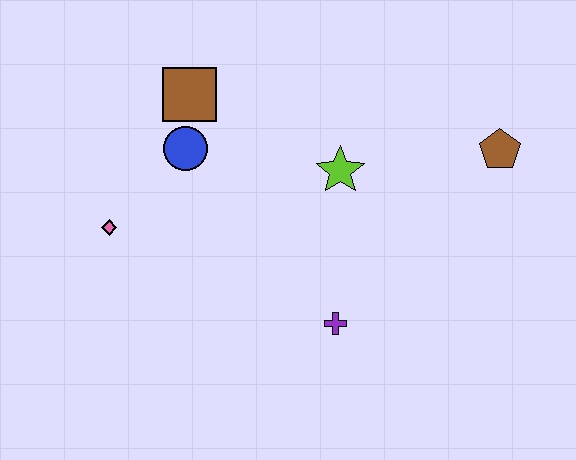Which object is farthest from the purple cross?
The brown square is farthest from the purple cross.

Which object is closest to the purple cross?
The lime star is closest to the purple cross.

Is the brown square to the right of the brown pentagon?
No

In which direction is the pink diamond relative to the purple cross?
The pink diamond is to the left of the purple cross.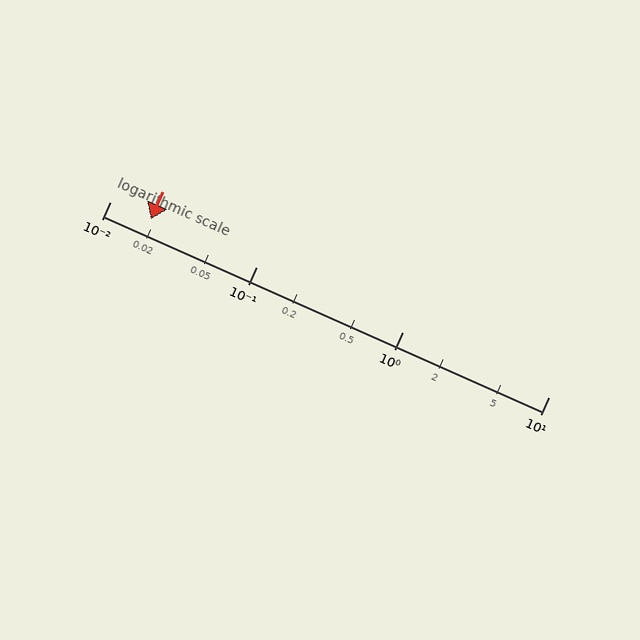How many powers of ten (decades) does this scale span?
The scale spans 3 decades, from 0.01 to 10.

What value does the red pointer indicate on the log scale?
The pointer indicates approximately 0.019.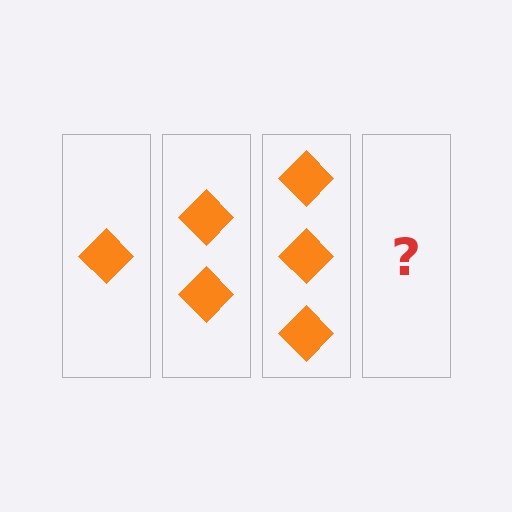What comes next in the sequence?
The next element should be 4 diamonds.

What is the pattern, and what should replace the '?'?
The pattern is that each step adds one more diamond. The '?' should be 4 diamonds.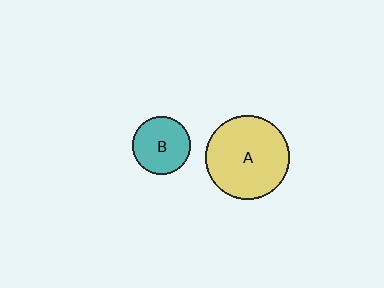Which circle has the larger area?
Circle A (yellow).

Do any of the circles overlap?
No, none of the circles overlap.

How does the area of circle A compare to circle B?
Approximately 2.1 times.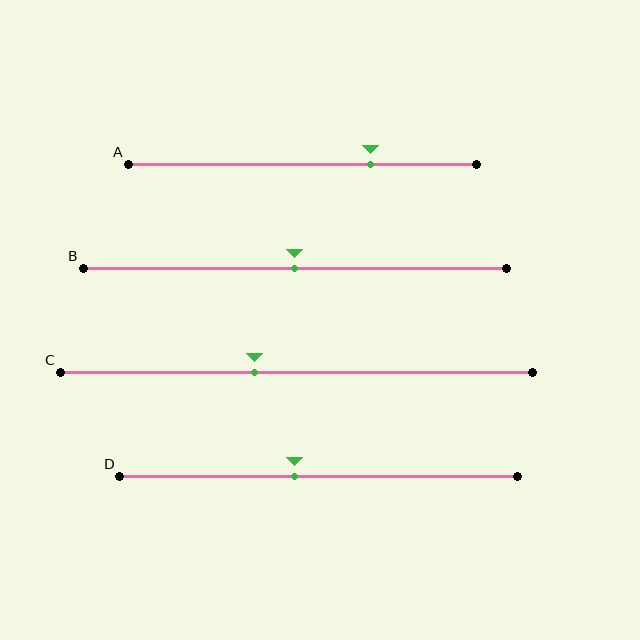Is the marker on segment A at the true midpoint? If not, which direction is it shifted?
No, the marker on segment A is shifted to the right by about 20% of the segment length.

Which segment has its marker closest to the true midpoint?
Segment B has its marker closest to the true midpoint.